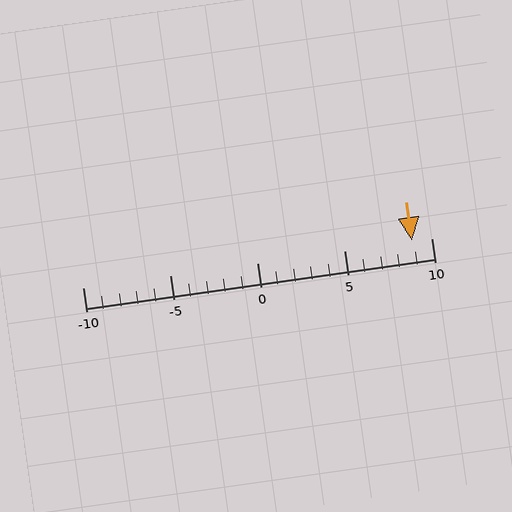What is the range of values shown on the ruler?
The ruler shows values from -10 to 10.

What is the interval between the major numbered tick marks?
The major tick marks are spaced 5 units apart.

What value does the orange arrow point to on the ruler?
The orange arrow points to approximately 9.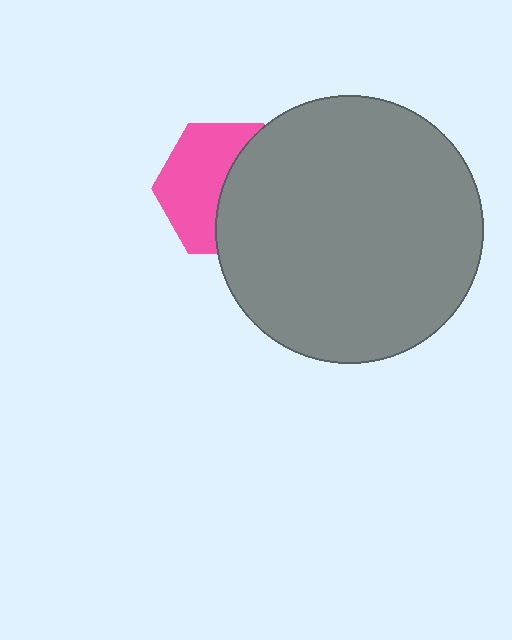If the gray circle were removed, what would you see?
You would see the complete pink hexagon.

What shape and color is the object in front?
The object in front is a gray circle.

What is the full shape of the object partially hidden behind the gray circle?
The partially hidden object is a pink hexagon.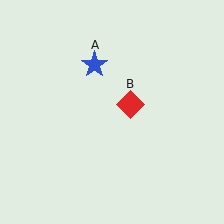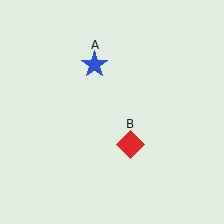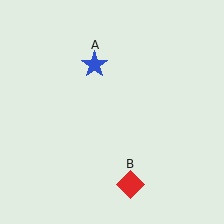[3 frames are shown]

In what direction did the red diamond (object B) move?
The red diamond (object B) moved down.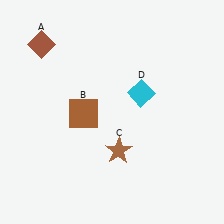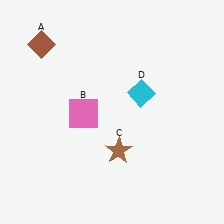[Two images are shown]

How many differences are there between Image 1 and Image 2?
There is 1 difference between the two images.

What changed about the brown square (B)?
In Image 1, B is brown. In Image 2, it changed to pink.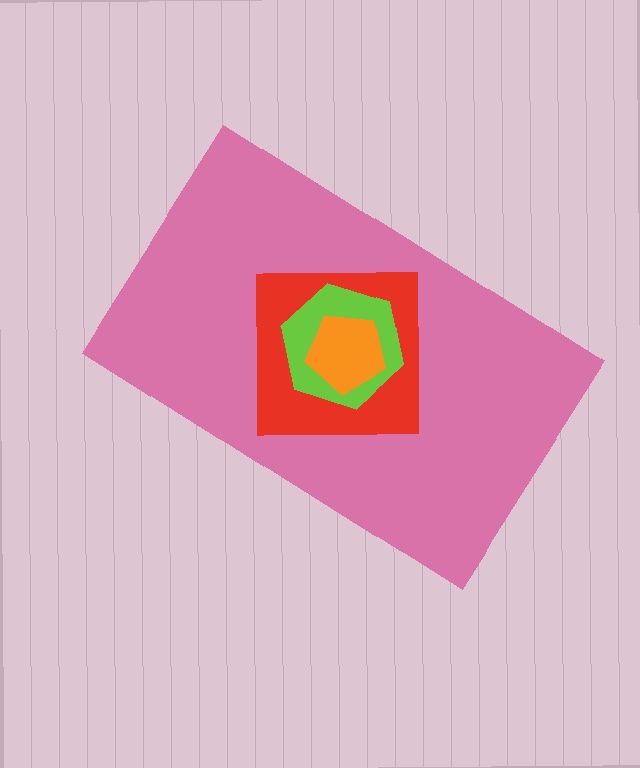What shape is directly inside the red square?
The lime hexagon.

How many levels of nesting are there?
4.